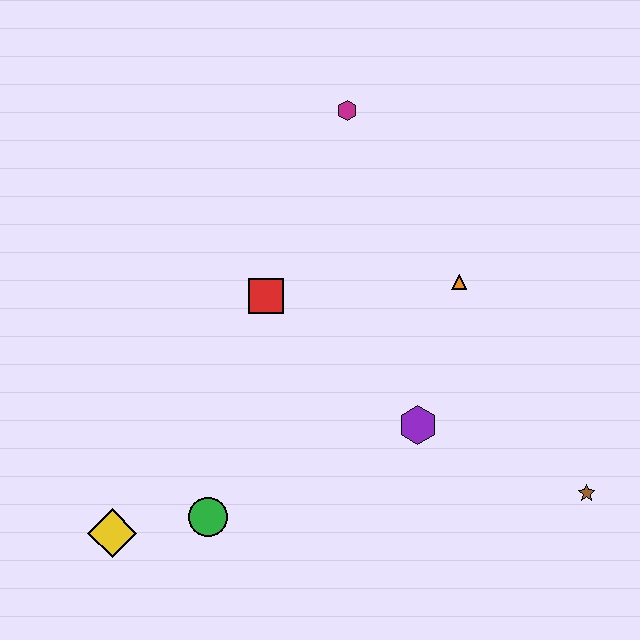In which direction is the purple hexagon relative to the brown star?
The purple hexagon is to the left of the brown star.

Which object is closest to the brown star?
The purple hexagon is closest to the brown star.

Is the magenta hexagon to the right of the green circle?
Yes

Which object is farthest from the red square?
The brown star is farthest from the red square.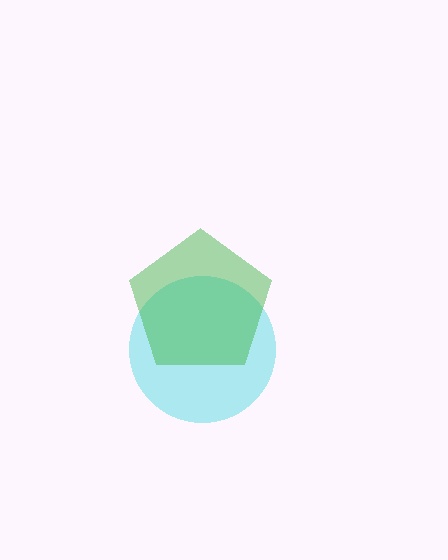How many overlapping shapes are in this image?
There are 2 overlapping shapes in the image.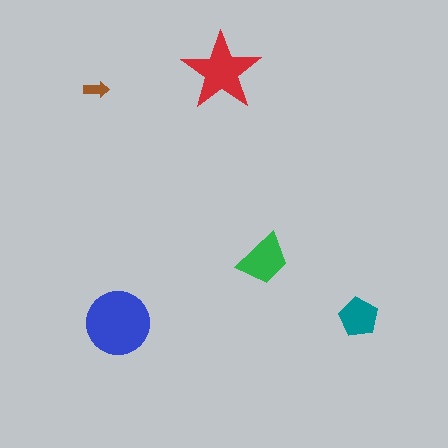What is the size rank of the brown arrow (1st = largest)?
5th.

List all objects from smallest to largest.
The brown arrow, the teal pentagon, the green trapezoid, the red star, the blue circle.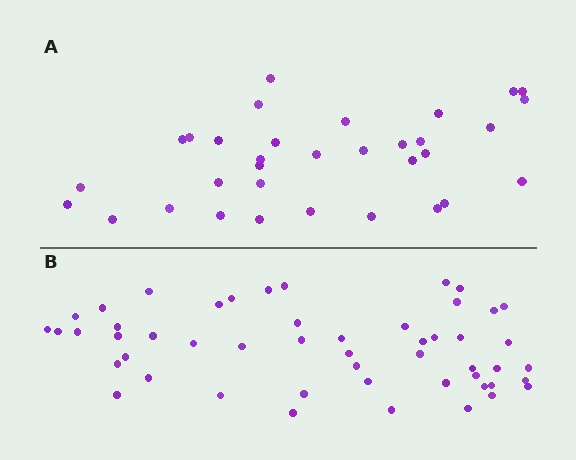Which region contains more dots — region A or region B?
Region B (the bottom region) has more dots.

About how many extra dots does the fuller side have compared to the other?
Region B has approximately 20 more dots than region A.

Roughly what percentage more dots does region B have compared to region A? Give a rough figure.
About 55% more.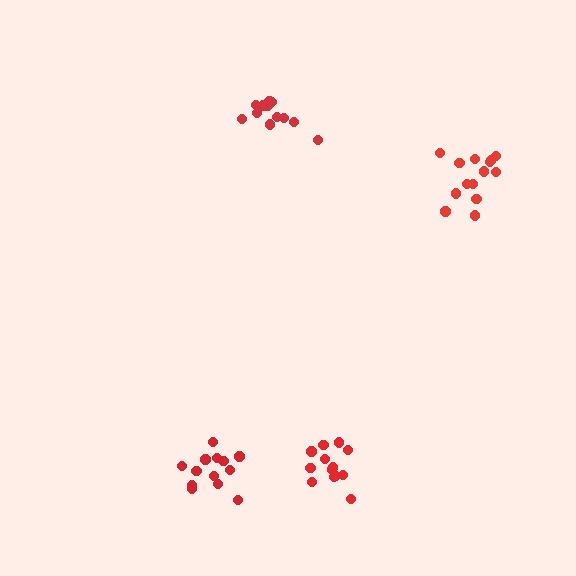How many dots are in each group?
Group 1: 13 dots, Group 2: 13 dots, Group 3: 14 dots, Group 4: 12 dots (52 total).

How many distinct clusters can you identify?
There are 4 distinct clusters.